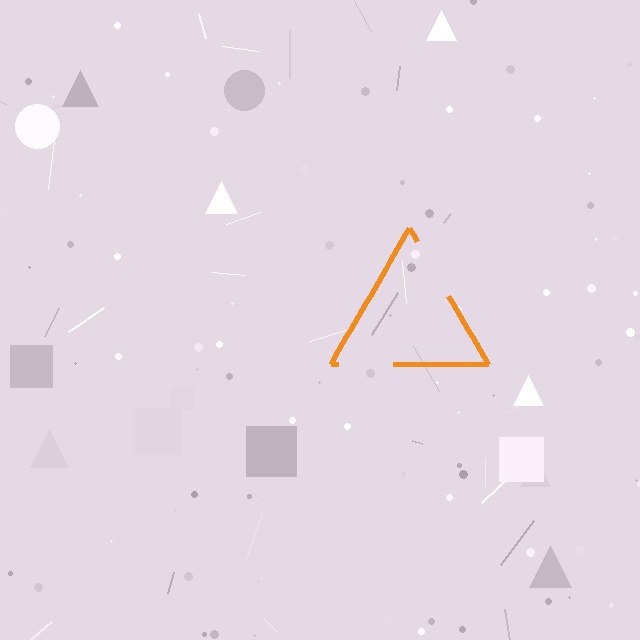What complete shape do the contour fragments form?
The contour fragments form a triangle.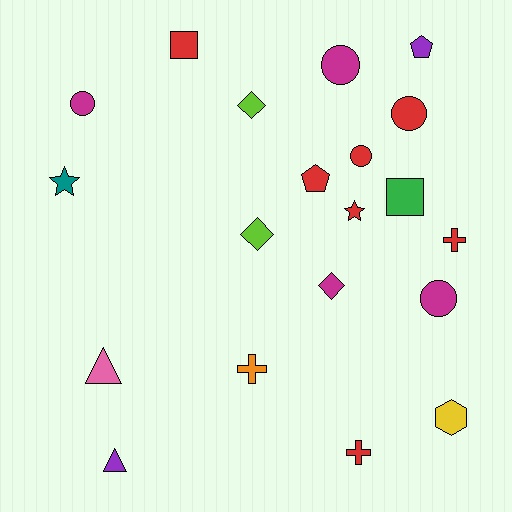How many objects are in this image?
There are 20 objects.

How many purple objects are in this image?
There are 2 purple objects.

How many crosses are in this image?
There are 3 crosses.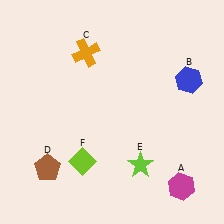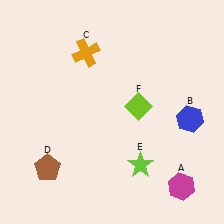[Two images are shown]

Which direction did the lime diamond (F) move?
The lime diamond (F) moved right.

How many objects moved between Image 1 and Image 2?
2 objects moved between the two images.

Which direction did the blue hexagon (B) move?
The blue hexagon (B) moved down.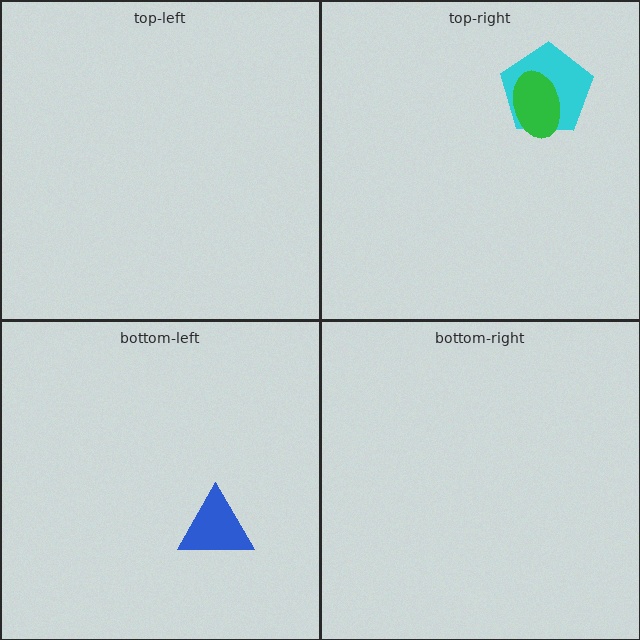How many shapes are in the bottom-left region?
1.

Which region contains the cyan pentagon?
The top-right region.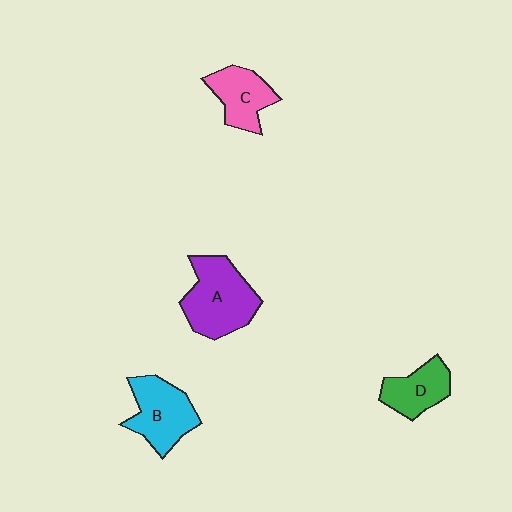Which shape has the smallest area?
Shape D (green).